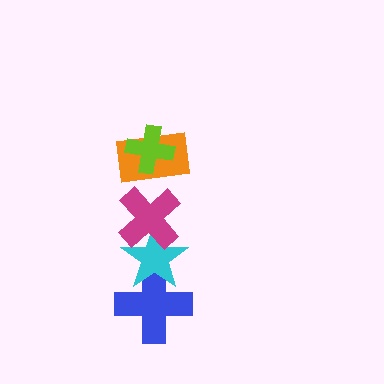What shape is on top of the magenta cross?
The orange rectangle is on top of the magenta cross.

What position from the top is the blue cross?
The blue cross is 5th from the top.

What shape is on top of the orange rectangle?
The lime cross is on top of the orange rectangle.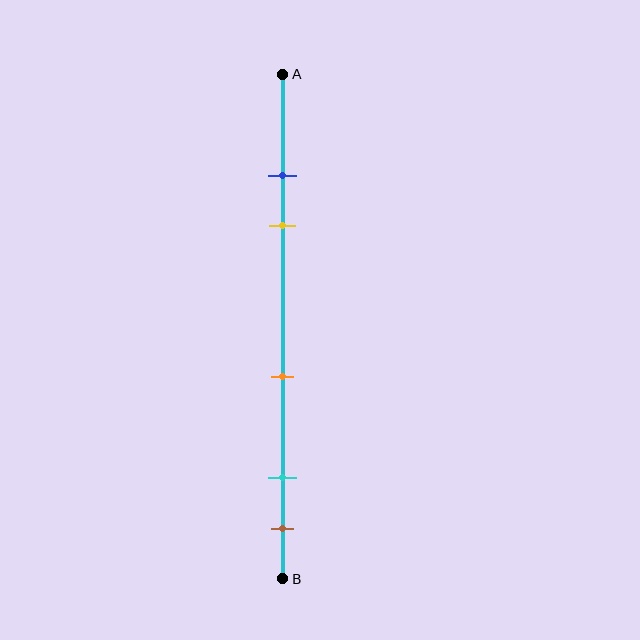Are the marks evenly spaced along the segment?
No, the marks are not evenly spaced.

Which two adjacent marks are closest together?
The blue and yellow marks are the closest adjacent pair.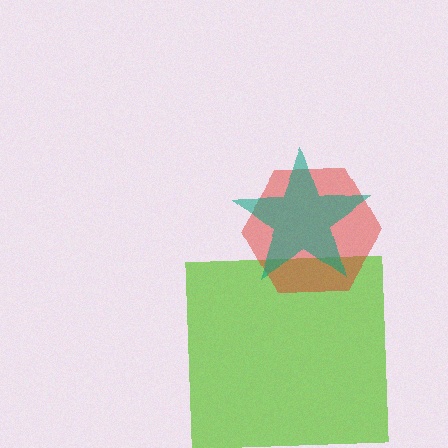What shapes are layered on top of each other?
The layered shapes are: a lime square, a red hexagon, a teal star.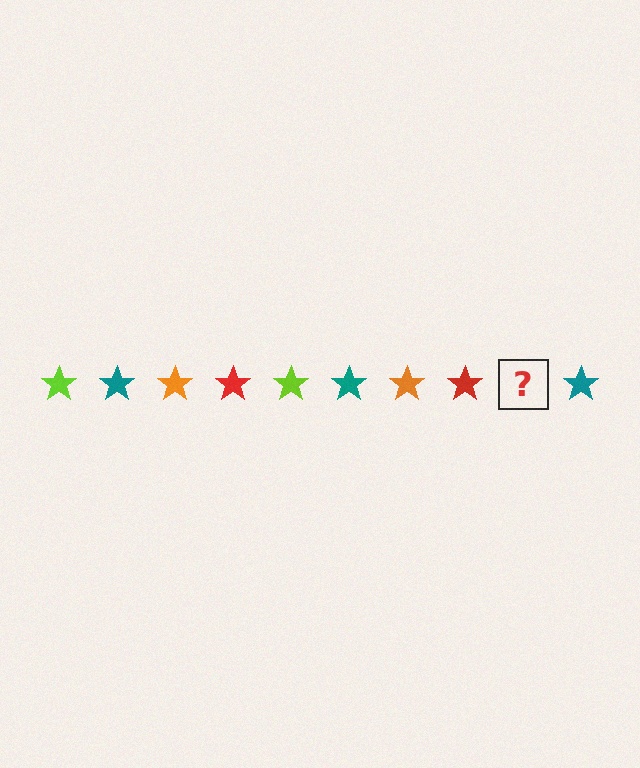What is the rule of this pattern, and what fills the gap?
The rule is that the pattern cycles through lime, teal, orange, red stars. The gap should be filled with a lime star.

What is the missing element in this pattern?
The missing element is a lime star.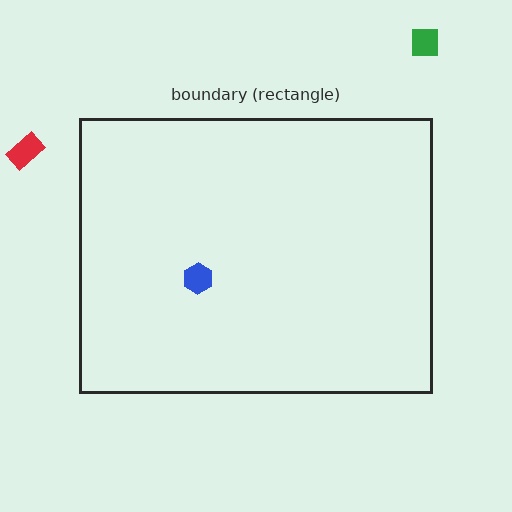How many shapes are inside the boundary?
1 inside, 2 outside.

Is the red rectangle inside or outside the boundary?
Outside.